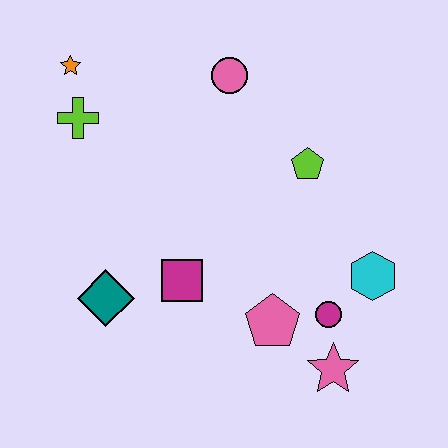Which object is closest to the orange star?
The lime cross is closest to the orange star.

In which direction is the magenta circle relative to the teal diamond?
The magenta circle is to the right of the teal diamond.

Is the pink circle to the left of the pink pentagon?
Yes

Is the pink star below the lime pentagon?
Yes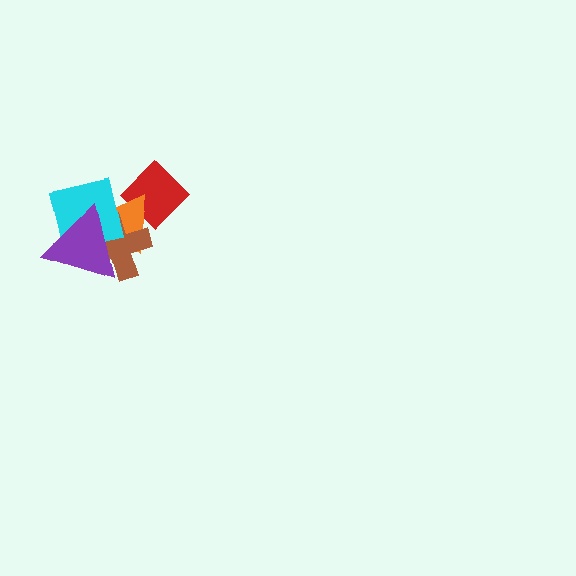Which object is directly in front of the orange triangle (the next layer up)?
The brown cross is directly in front of the orange triangle.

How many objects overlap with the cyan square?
3 objects overlap with the cyan square.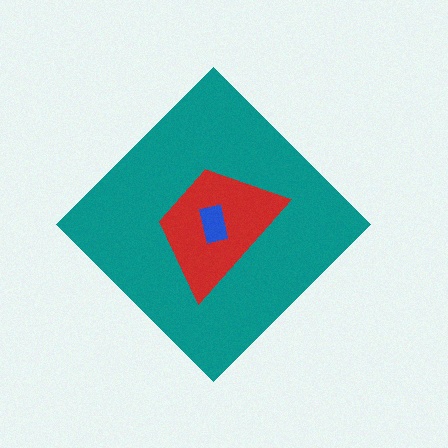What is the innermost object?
The blue rectangle.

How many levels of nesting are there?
3.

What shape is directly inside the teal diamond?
The red trapezoid.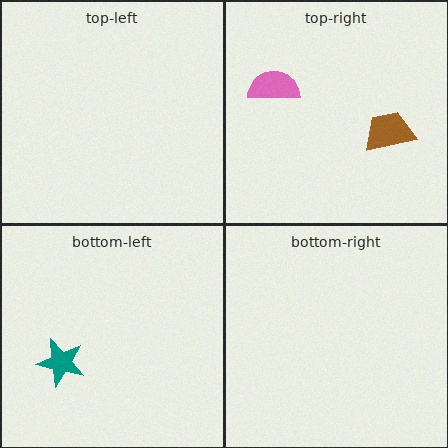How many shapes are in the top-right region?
2.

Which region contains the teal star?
The bottom-left region.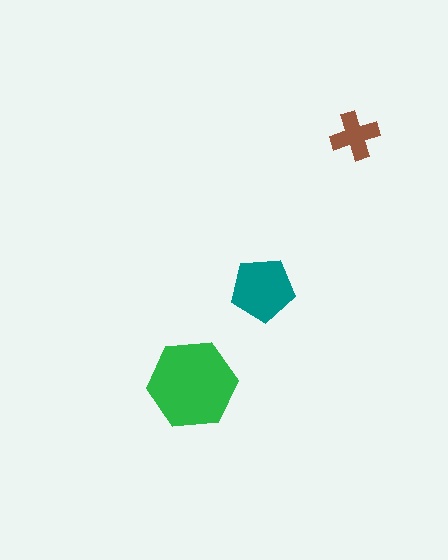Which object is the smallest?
The brown cross.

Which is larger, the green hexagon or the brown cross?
The green hexagon.